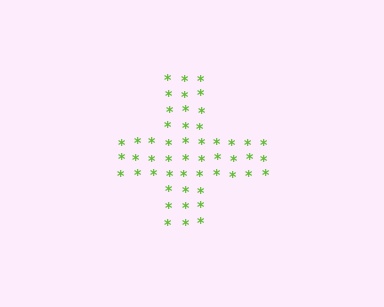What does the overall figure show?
The overall figure shows a cross.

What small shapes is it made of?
It is made of small asterisks.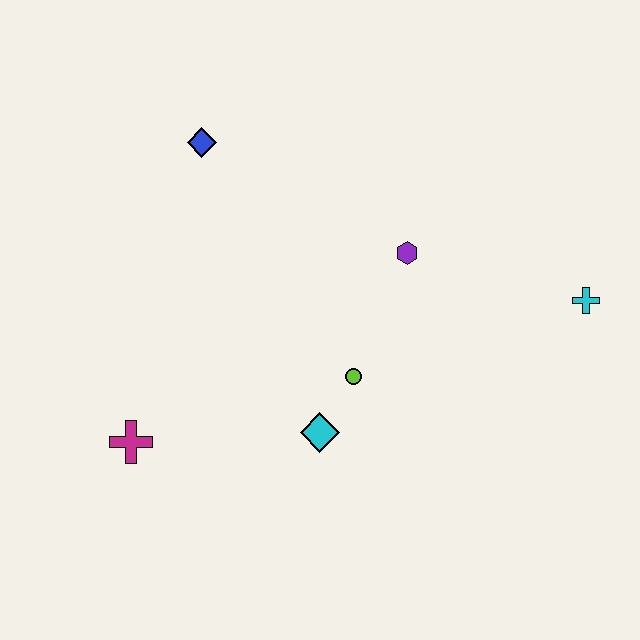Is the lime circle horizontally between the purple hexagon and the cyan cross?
No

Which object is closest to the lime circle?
The cyan diamond is closest to the lime circle.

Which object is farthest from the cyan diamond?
The blue diamond is farthest from the cyan diamond.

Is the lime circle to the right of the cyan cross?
No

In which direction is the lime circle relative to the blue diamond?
The lime circle is below the blue diamond.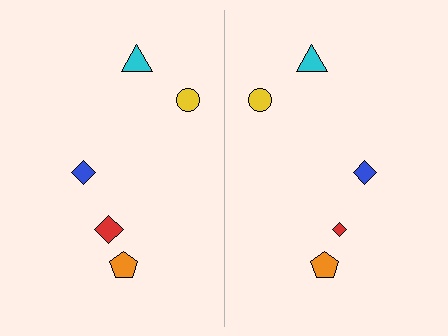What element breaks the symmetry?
The red diamond on the right side has a different size than its mirror counterpart.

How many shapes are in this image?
There are 10 shapes in this image.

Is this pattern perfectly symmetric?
No, the pattern is not perfectly symmetric. The red diamond on the right side has a different size than its mirror counterpart.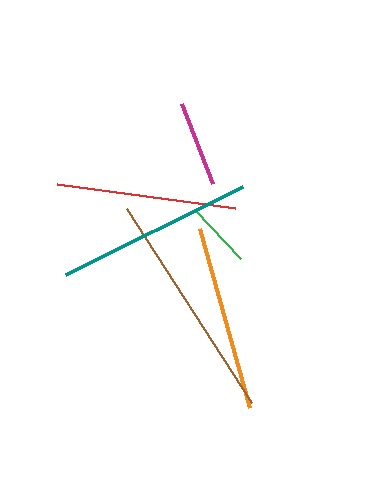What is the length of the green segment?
The green segment is approximately 67 pixels long.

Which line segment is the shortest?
The green line is the shortest at approximately 67 pixels.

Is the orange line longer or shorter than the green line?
The orange line is longer than the green line.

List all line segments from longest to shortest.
From longest to shortest: brown, teal, orange, red, magenta, green.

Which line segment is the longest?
The brown line is the longest at approximately 232 pixels.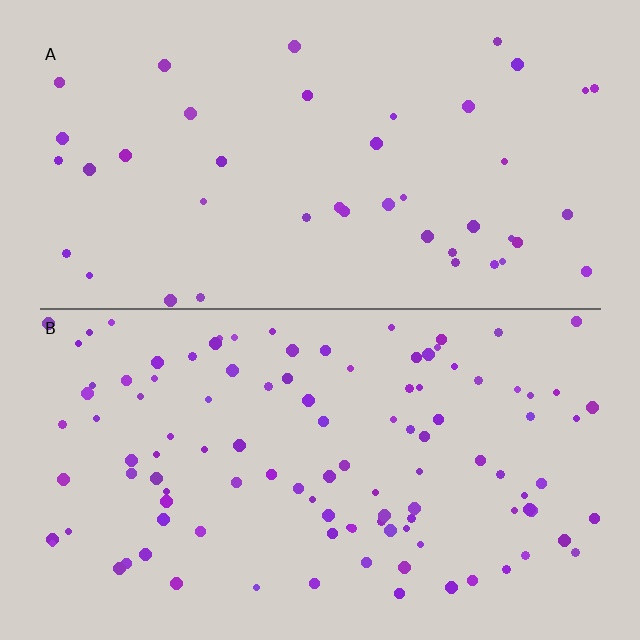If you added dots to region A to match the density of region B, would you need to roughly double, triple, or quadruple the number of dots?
Approximately triple.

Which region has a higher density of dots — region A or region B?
B (the bottom).